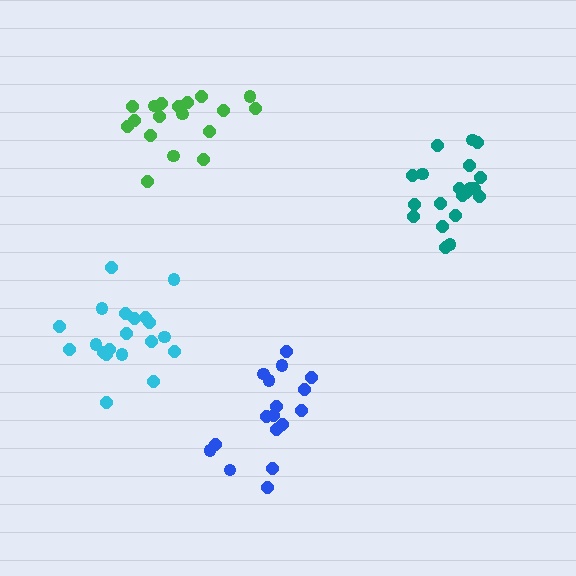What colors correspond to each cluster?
The clusters are colored: cyan, blue, green, teal.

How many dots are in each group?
Group 1: 20 dots, Group 2: 17 dots, Group 3: 18 dots, Group 4: 21 dots (76 total).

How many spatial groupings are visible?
There are 4 spatial groupings.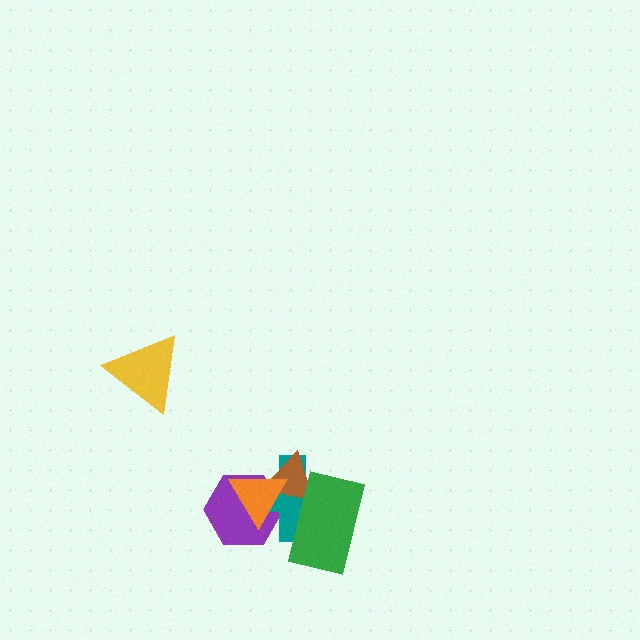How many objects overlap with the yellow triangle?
0 objects overlap with the yellow triangle.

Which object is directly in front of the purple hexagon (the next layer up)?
The teal cross is directly in front of the purple hexagon.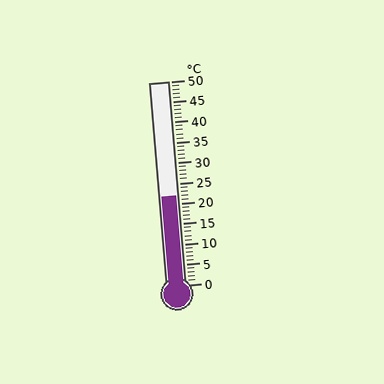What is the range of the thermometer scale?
The thermometer scale ranges from 0°C to 50°C.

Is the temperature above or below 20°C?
The temperature is above 20°C.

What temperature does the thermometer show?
The thermometer shows approximately 22°C.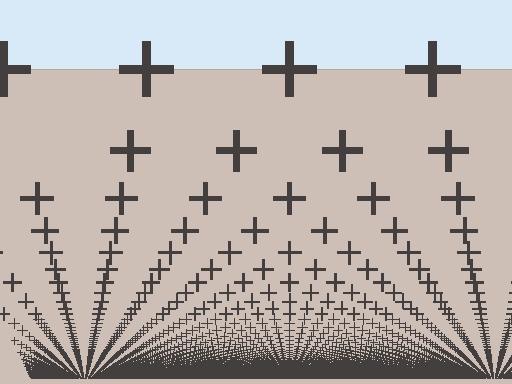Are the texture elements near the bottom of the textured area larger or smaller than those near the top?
Smaller. The gradient is inverted — elements near the bottom are smaller and denser.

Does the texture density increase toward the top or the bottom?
Density increases toward the bottom.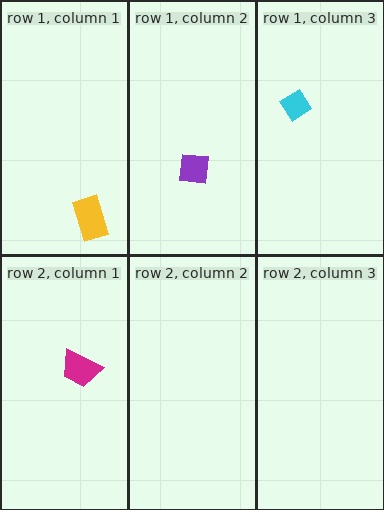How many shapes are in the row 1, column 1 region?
1.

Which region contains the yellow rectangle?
The row 1, column 1 region.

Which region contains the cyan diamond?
The row 1, column 3 region.